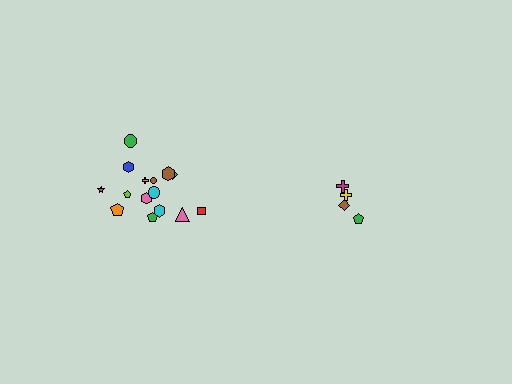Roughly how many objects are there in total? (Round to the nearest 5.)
Roughly 20 objects in total.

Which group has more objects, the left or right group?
The left group.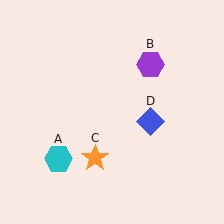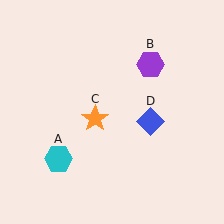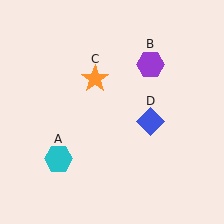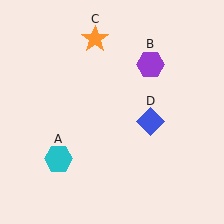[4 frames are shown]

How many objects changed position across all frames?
1 object changed position: orange star (object C).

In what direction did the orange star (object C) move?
The orange star (object C) moved up.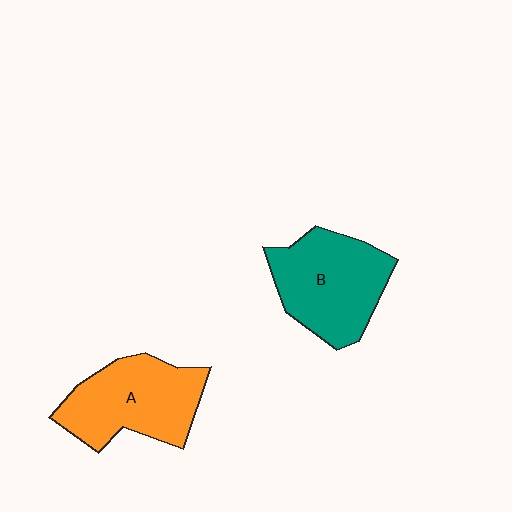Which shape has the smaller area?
Shape A (orange).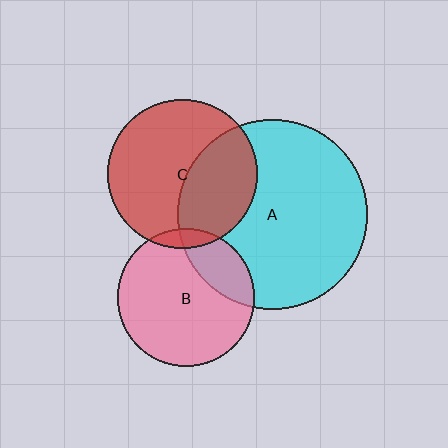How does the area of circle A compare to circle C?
Approximately 1.6 times.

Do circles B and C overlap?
Yes.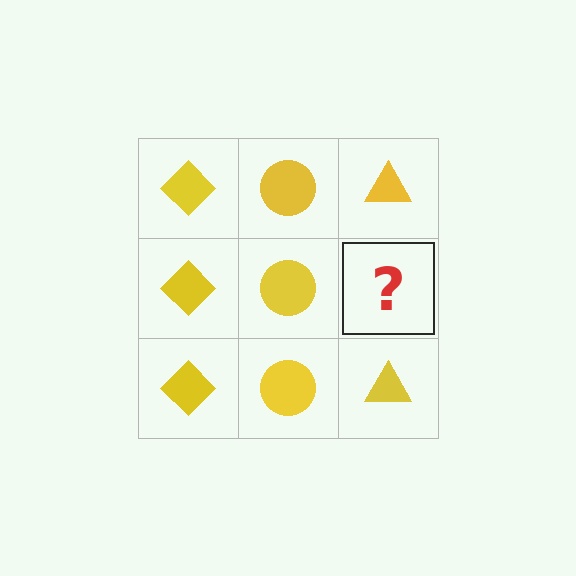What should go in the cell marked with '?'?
The missing cell should contain a yellow triangle.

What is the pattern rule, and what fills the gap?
The rule is that each column has a consistent shape. The gap should be filled with a yellow triangle.